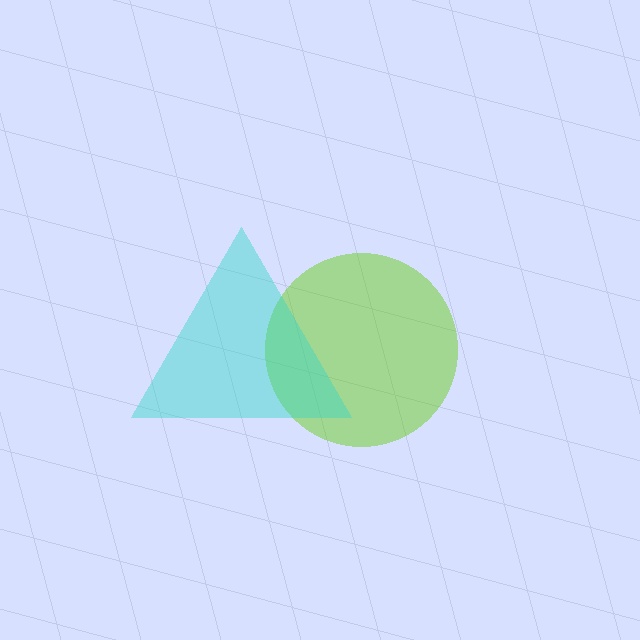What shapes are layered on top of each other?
The layered shapes are: a lime circle, a cyan triangle.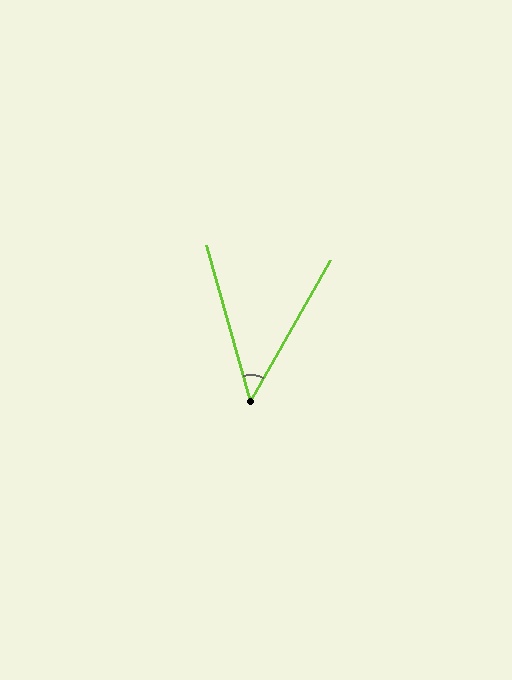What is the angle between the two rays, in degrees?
Approximately 45 degrees.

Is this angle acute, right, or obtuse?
It is acute.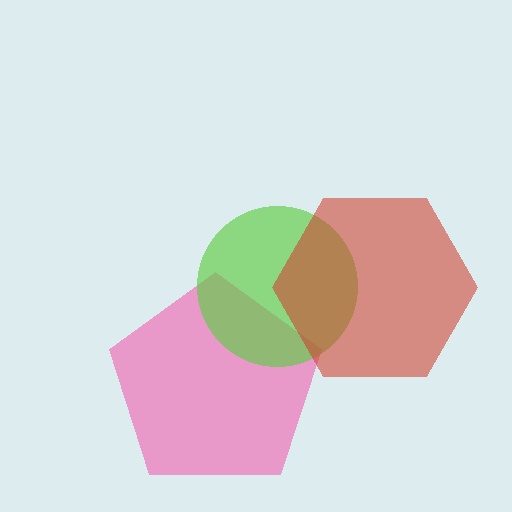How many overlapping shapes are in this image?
There are 3 overlapping shapes in the image.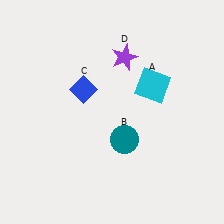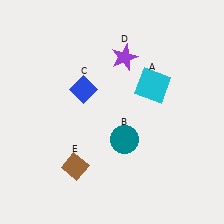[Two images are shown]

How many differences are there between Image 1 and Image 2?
There is 1 difference between the two images.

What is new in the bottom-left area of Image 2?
A brown diamond (E) was added in the bottom-left area of Image 2.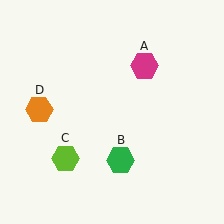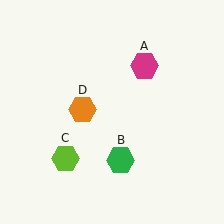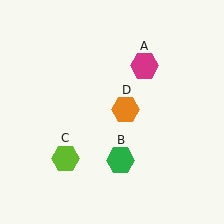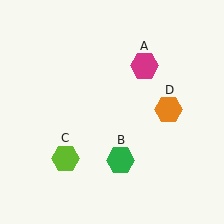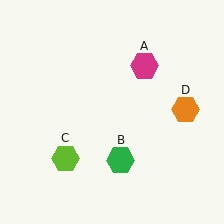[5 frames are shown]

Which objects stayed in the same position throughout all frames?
Magenta hexagon (object A) and green hexagon (object B) and lime hexagon (object C) remained stationary.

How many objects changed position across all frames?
1 object changed position: orange hexagon (object D).